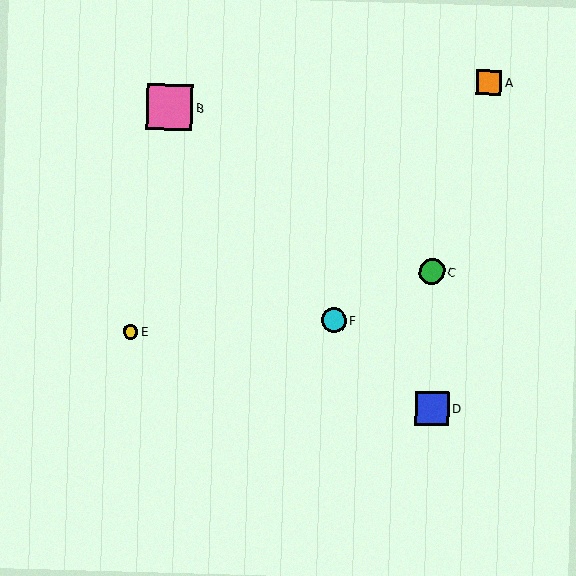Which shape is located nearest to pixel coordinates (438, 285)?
The green circle (labeled C) at (432, 272) is nearest to that location.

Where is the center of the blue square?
The center of the blue square is at (432, 408).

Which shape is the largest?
The pink square (labeled B) is the largest.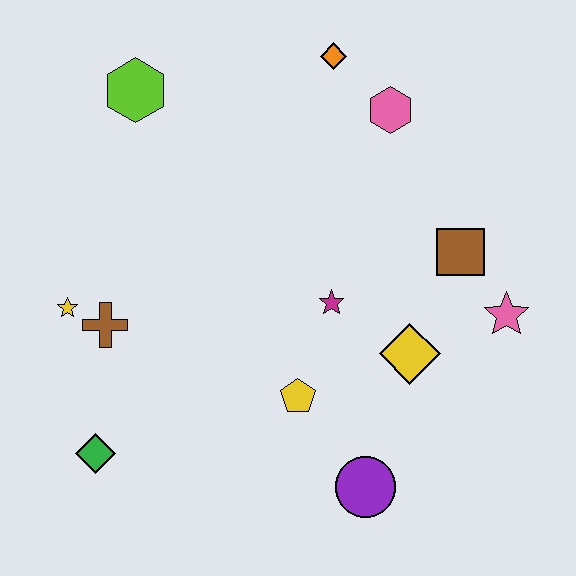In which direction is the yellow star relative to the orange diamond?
The yellow star is to the left of the orange diamond.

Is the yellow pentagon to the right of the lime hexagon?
Yes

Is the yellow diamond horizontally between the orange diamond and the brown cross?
No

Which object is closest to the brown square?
The pink star is closest to the brown square.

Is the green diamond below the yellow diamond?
Yes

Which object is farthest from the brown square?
The green diamond is farthest from the brown square.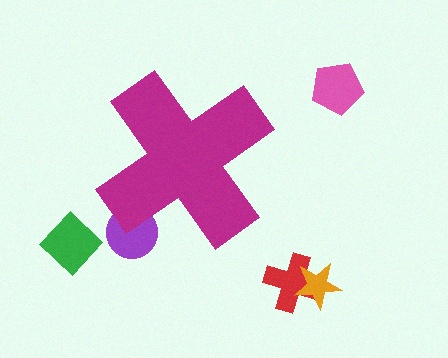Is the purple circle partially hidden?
Yes, the purple circle is partially hidden behind the magenta cross.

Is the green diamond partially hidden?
No, the green diamond is fully visible.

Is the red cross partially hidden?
No, the red cross is fully visible.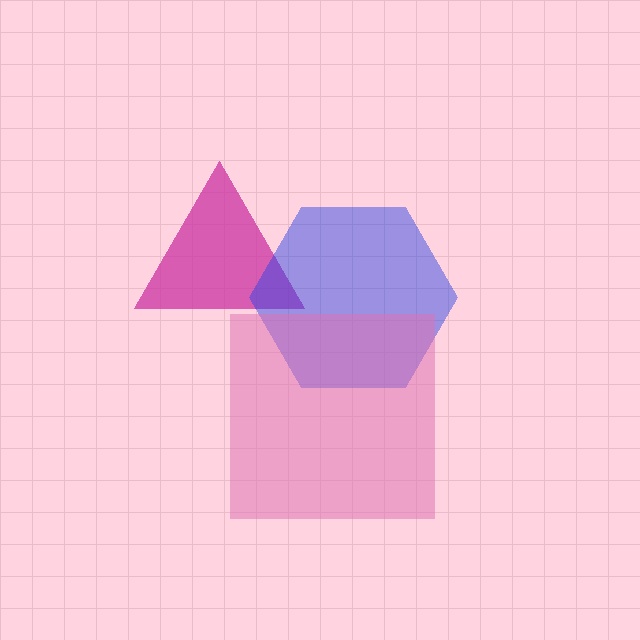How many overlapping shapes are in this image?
There are 3 overlapping shapes in the image.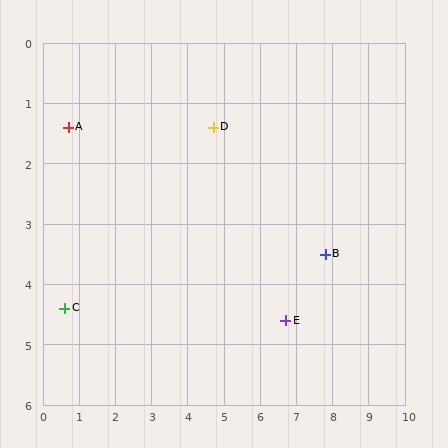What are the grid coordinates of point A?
Point A is at approximately (0.7, 1.4).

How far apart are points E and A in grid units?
Points E and A are about 6.8 grid units apart.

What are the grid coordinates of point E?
Point E is at approximately (6.7, 4.6).